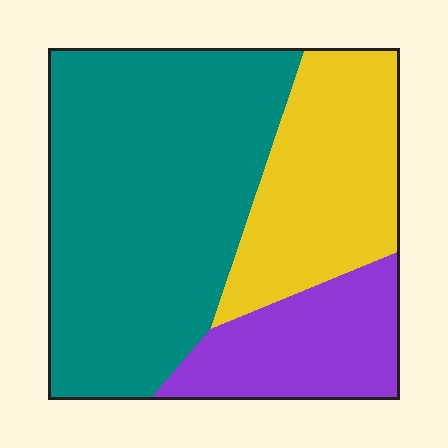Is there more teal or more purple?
Teal.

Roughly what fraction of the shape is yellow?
Yellow covers about 25% of the shape.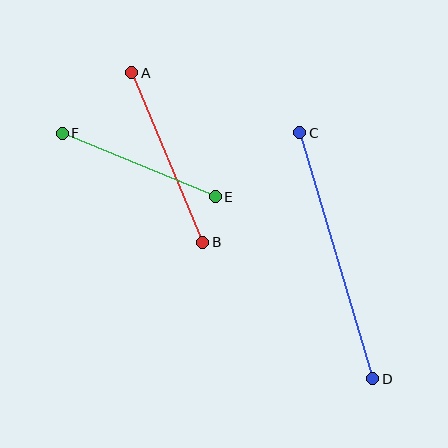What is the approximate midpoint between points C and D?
The midpoint is at approximately (336, 256) pixels.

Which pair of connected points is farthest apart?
Points C and D are farthest apart.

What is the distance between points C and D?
The distance is approximately 257 pixels.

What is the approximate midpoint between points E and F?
The midpoint is at approximately (139, 165) pixels.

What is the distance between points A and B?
The distance is approximately 184 pixels.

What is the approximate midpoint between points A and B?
The midpoint is at approximately (167, 158) pixels.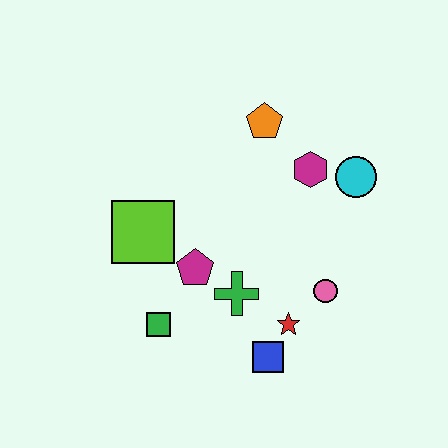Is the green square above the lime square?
No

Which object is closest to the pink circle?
The red star is closest to the pink circle.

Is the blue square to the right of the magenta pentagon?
Yes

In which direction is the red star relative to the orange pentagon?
The red star is below the orange pentagon.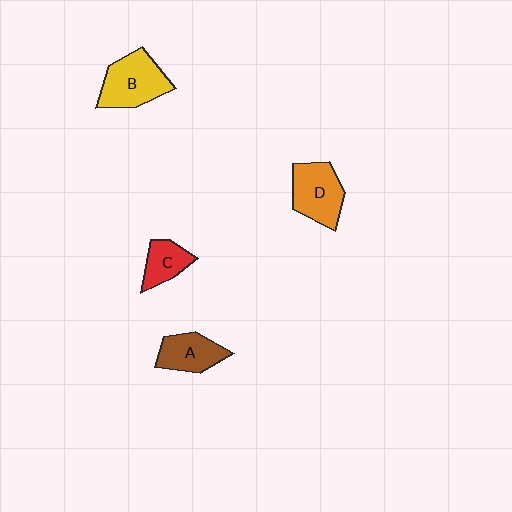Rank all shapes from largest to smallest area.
From largest to smallest: B (yellow), D (orange), A (brown), C (red).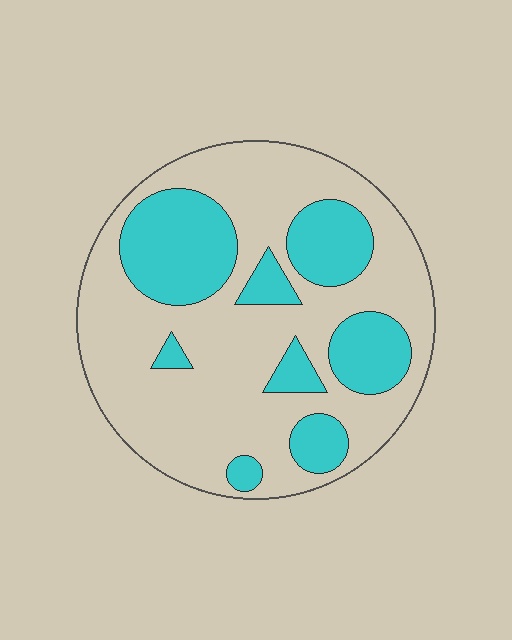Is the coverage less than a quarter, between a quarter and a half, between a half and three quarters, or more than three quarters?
Between a quarter and a half.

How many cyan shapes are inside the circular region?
8.